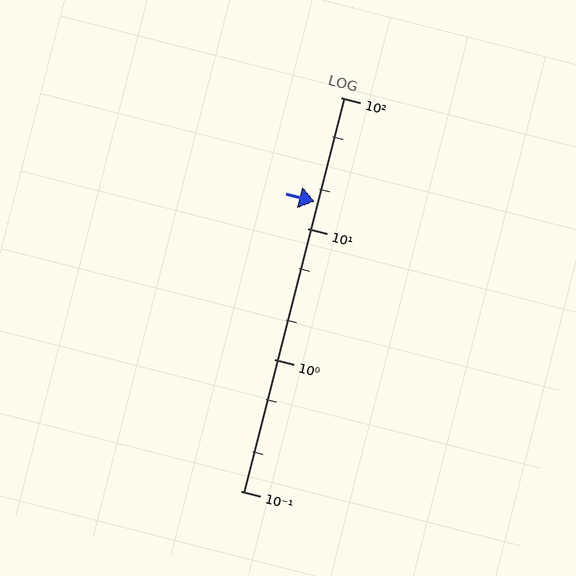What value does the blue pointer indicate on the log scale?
The pointer indicates approximately 16.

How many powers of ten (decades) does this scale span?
The scale spans 3 decades, from 0.1 to 100.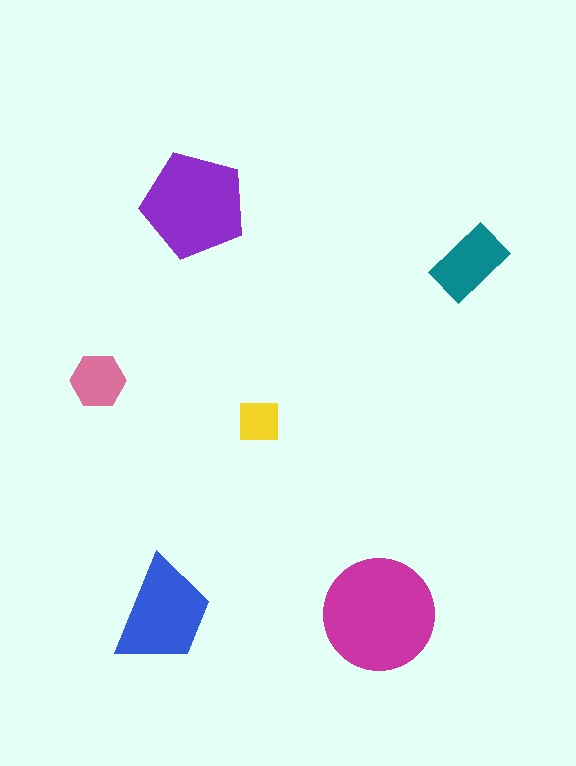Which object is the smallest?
The yellow square.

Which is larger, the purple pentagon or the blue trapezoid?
The purple pentagon.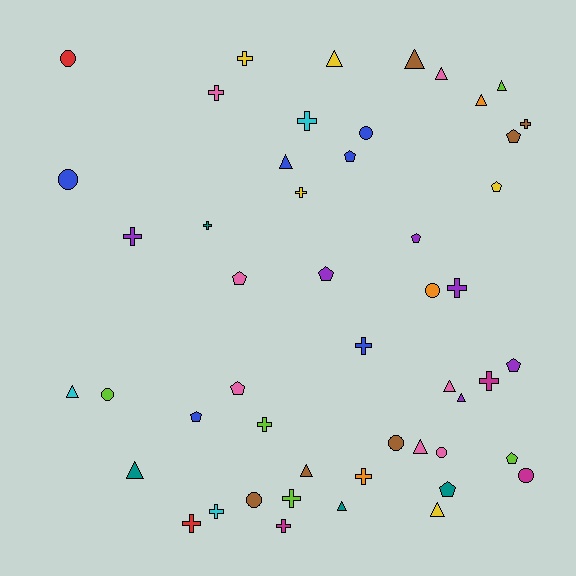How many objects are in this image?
There are 50 objects.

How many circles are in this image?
There are 9 circles.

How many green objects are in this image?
There are no green objects.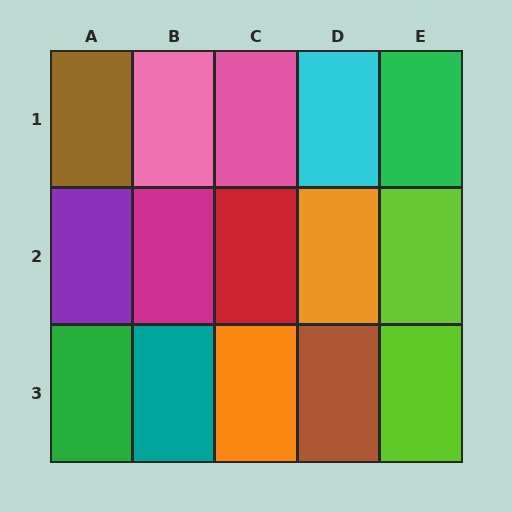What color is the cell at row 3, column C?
Orange.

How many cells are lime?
2 cells are lime.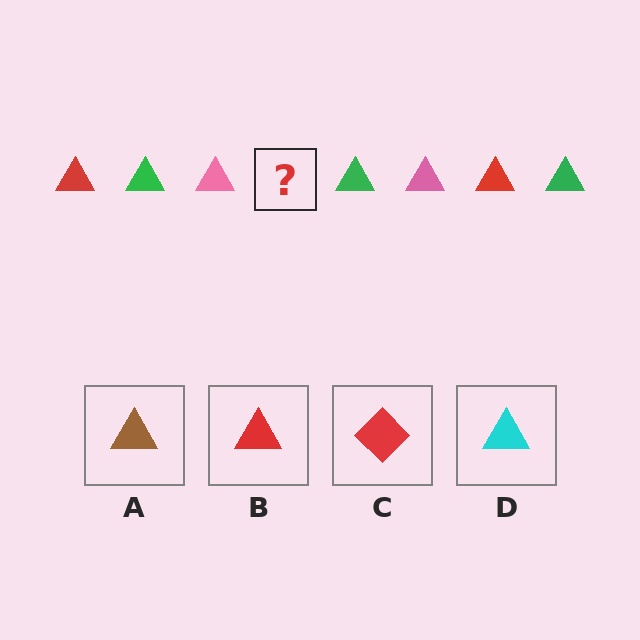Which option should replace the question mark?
Option B.